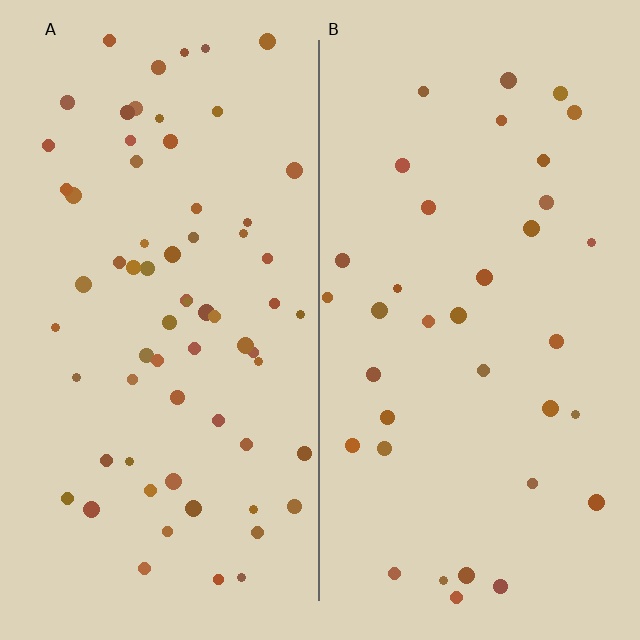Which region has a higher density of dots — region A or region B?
A (the left).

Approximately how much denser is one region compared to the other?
Approximately 1.9× — region A over region B.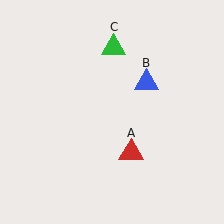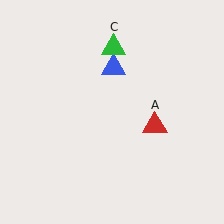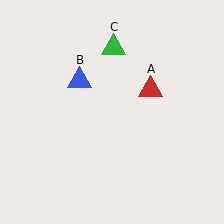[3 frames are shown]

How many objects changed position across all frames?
2 objects changed position: red triangle (object A), blue triangle (object B).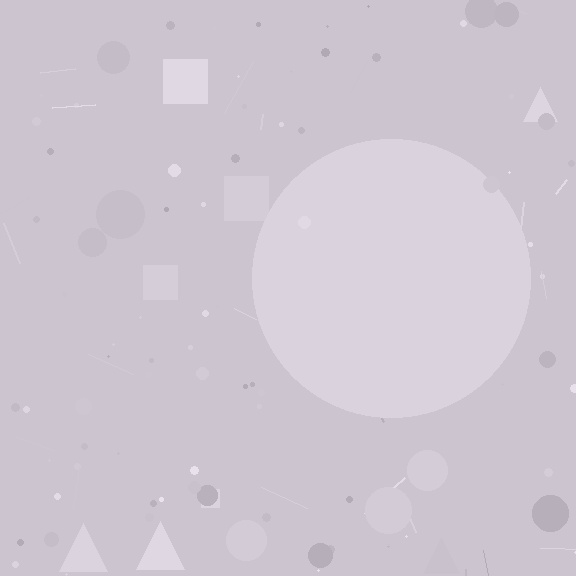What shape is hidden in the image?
A circle is hidden in the image.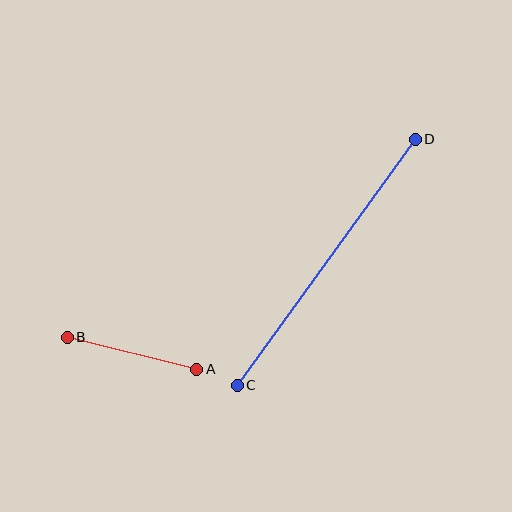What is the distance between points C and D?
The distance is approximately 303 pixels.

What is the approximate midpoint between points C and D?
The midpoint is at approximately (326, 262) pixels.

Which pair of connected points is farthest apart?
Points C and D are farthest apart.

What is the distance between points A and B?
The distance is approximately 134 pixels.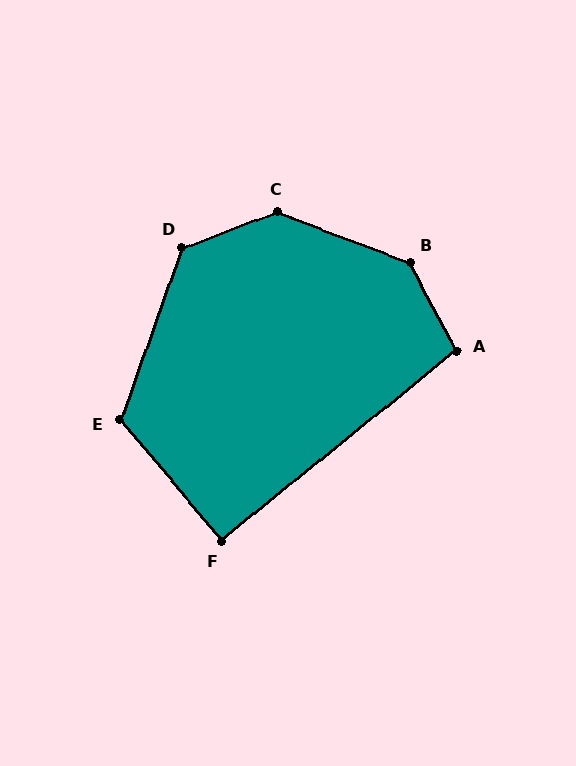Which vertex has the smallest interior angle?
F, at approximately 91 degrees.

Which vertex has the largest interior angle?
B, at approximately 138 degrees.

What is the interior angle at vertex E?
Approximately 120 degrees (obtuse).